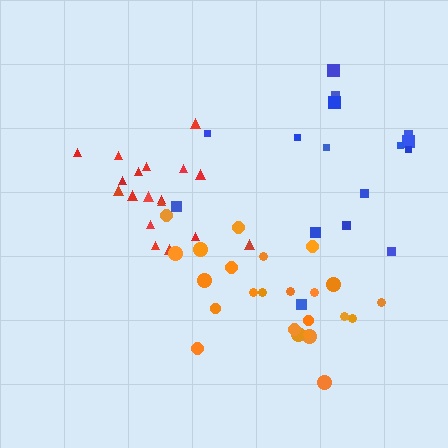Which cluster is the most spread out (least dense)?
Blue.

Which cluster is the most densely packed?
Orange.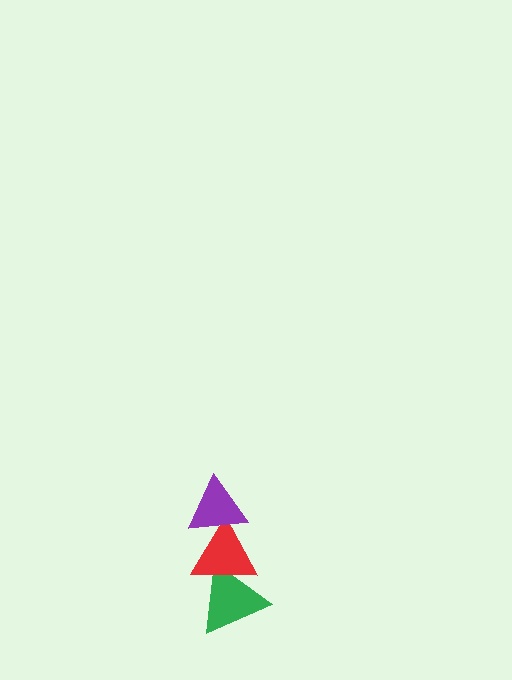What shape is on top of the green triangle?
The red triangle is on top of the green triangle.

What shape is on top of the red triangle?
The purple triangle is on top of the red triangle.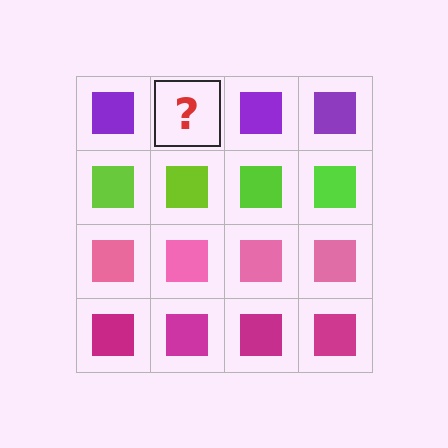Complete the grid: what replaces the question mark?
The question mark should be replaced with a purple square.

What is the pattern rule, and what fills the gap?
The rule is that each row has a consistent color. The gap should be filled with a purple square.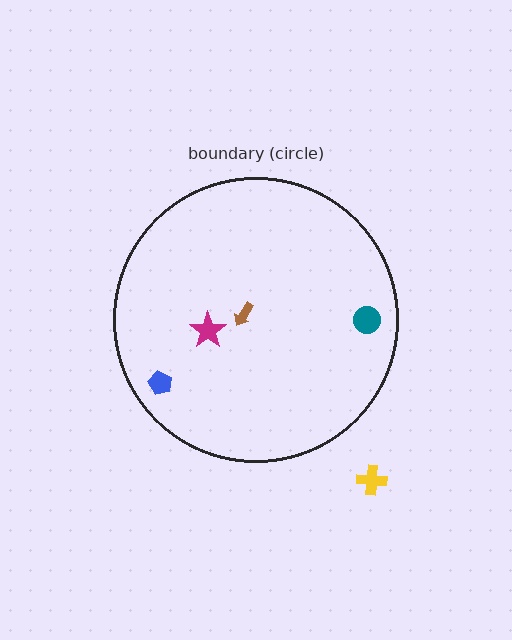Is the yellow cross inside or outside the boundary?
Outside.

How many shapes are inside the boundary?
4 inside, 1 outside.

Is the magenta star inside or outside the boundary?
Inside.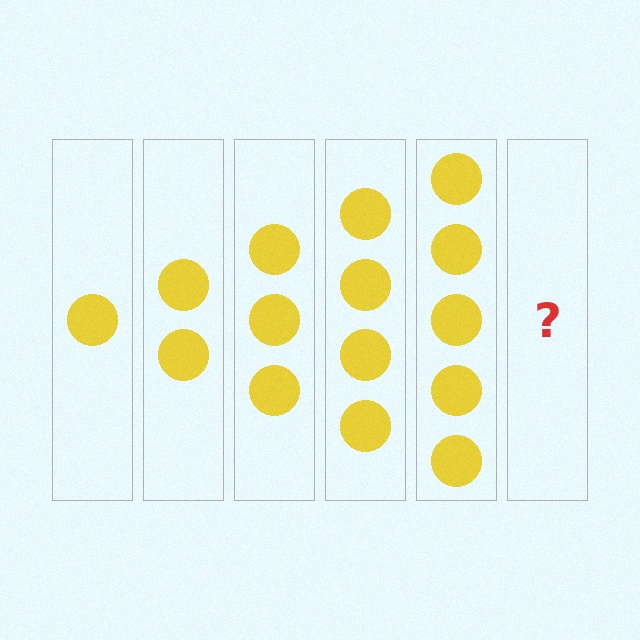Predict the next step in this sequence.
The next step is 6 circles.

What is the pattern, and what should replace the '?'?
The pattern is that each step adds one more circle. The '?' should be 6 circles.